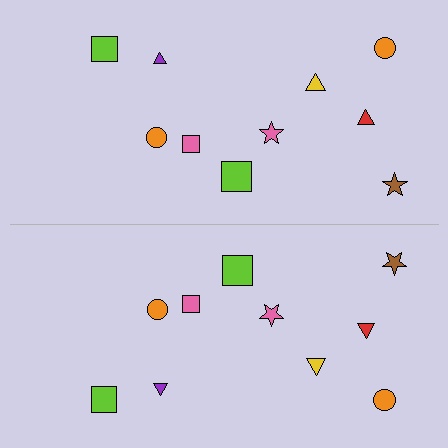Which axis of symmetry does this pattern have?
The pattern has a horizontal axis of symmetry running through the center of the image.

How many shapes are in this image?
There are 20 shapes in this image.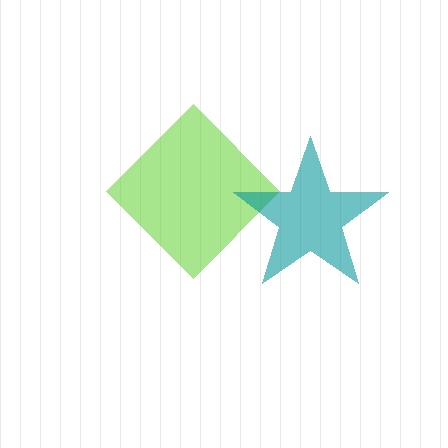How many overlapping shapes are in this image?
There are 2 overlapping shapes in the image.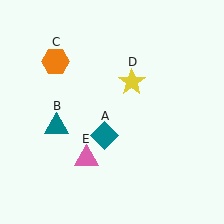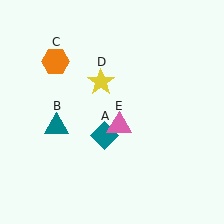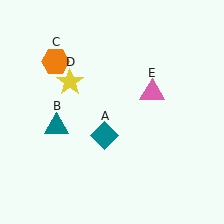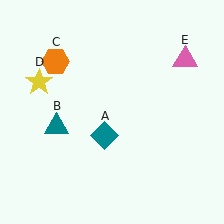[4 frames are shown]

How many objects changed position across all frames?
2 objects changed position: yellow star (object D), pink triangle (object E).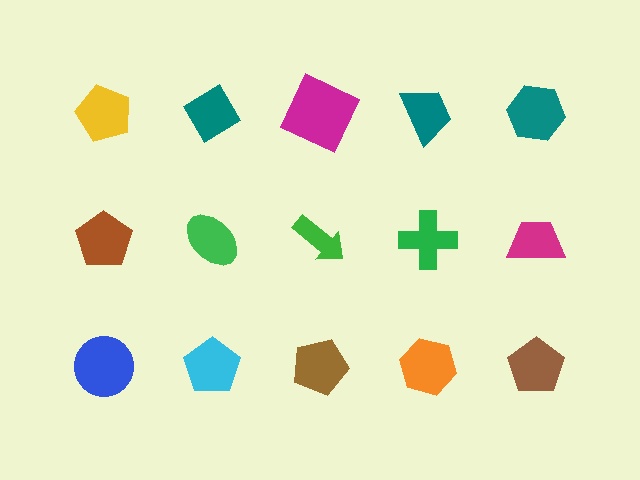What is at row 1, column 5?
A teal hexagon.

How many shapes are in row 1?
5 shapes.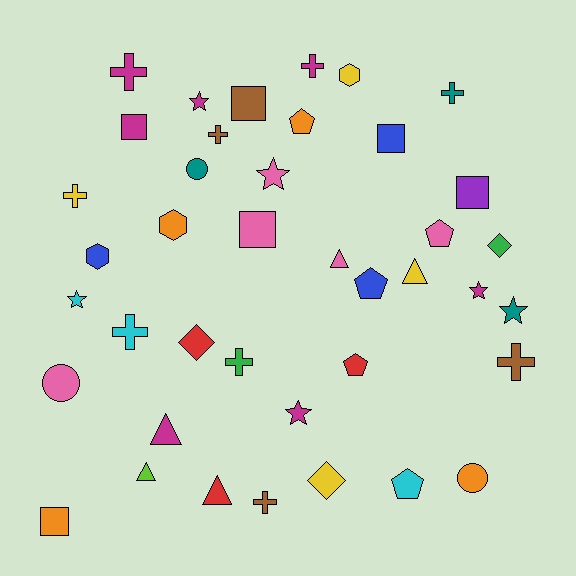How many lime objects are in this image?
There is 1 lime object.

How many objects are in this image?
There are 40 objects.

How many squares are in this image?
There are 6 squares.